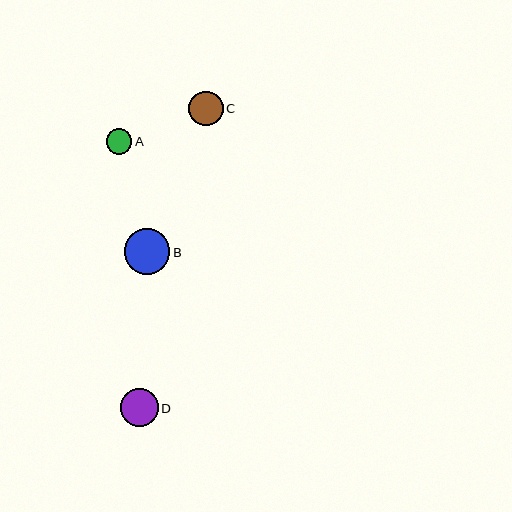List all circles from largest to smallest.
From largest to smallest: B, D, C, A.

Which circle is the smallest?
Circle A is the smallest with a size of approximately 26 pixels.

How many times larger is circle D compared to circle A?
Circle D is approximately 1.5 times the size of circle A.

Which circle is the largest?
Circle B is the largest with a size of approximately 45 pixels.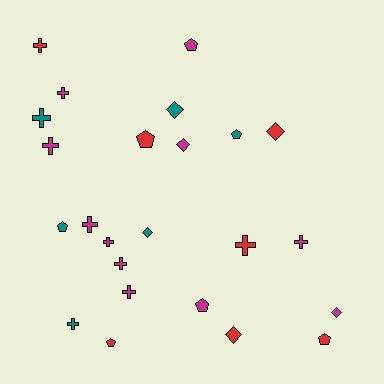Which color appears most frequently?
Magenta, with 11 objects.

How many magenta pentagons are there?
There are 2 magenta pentagons.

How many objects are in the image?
There are 24 objects.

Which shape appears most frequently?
Cross, with 11 objects.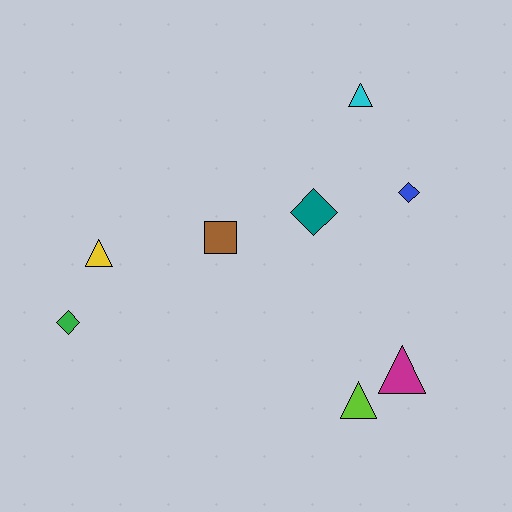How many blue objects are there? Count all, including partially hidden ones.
There is 1 blue object.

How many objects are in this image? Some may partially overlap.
There are 8 objects.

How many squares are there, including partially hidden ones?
There is 1 square.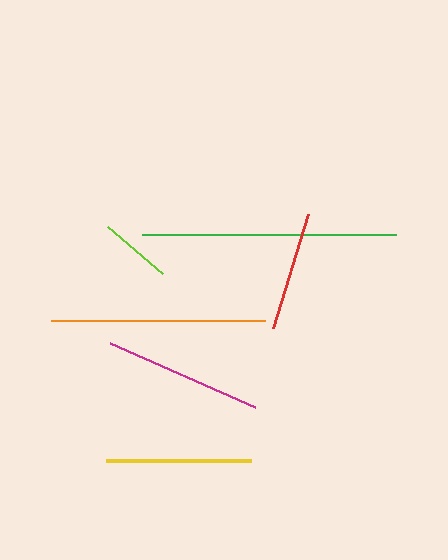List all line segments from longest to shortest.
From longest to shortest: green, orange, magenta, yellow, red, lime.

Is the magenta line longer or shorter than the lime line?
The magenta line is longer than the lime line.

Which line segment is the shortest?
The lime line is the shortest at approximately 72 pixels.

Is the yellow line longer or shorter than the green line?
The green line is longer than the yellow line.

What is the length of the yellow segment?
The yellow segment is approximately 145 pixels long.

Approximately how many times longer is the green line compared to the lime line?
The green line is approximately 3.5 times the length of the lime line.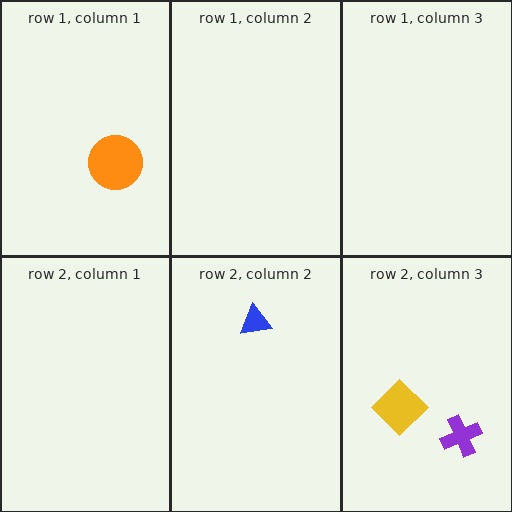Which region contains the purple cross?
The row 2, column 3 region.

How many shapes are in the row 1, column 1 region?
1.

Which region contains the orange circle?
The row 1, column 1 region.